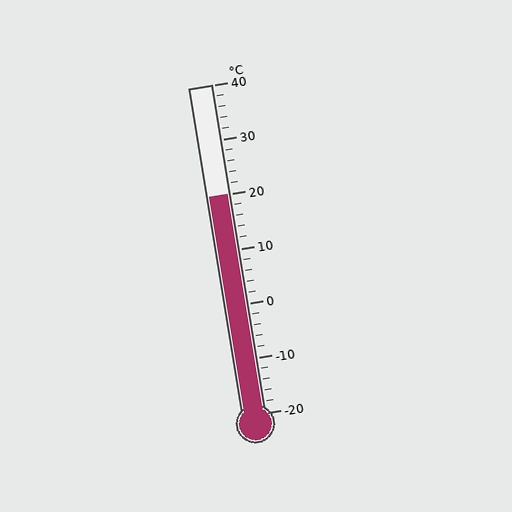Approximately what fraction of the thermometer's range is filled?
The thermometer is filled to approximately 65% of its range.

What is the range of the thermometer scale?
The thermometer scale ranges from -20°C to 40°C.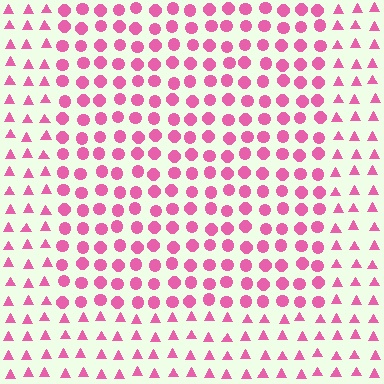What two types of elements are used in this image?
The image uses circles inside the rectangle region and triangles outside it.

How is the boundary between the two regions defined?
The boundary is defined by a change in element shape: circles inside vs. triangles outside. All elements share the same color and spacing.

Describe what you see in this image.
The image is filled with small pink elements arranged in a uniform grid. A rectangle-shaped region contains circles, while the surrounding area contains triangles. The boundary is defined purely by the change in element shape.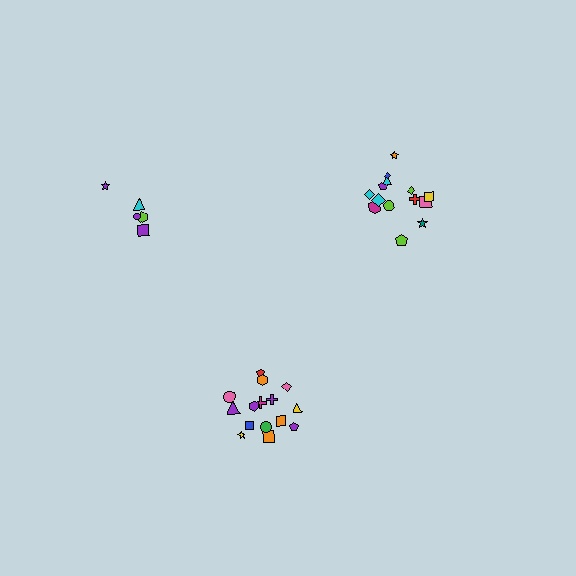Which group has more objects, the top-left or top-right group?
The top-right group.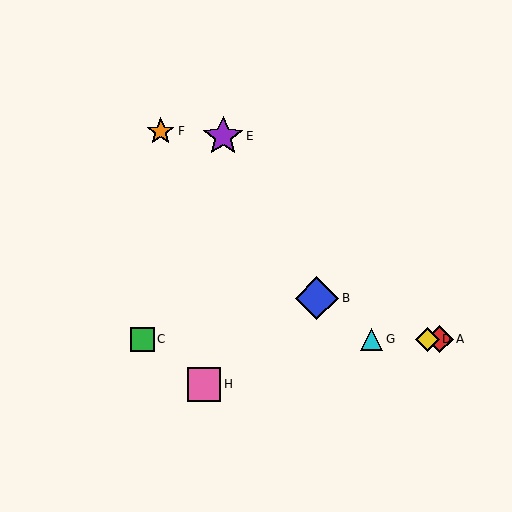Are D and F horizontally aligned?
No, D is at y≈339 and F is at y≈131.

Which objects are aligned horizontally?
Objects A, C, D, G are aligned horizontally.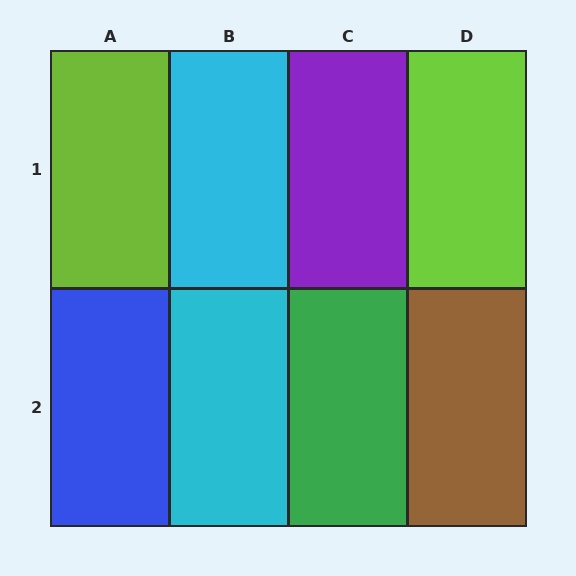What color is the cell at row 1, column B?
Cyan.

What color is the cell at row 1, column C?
Purple.